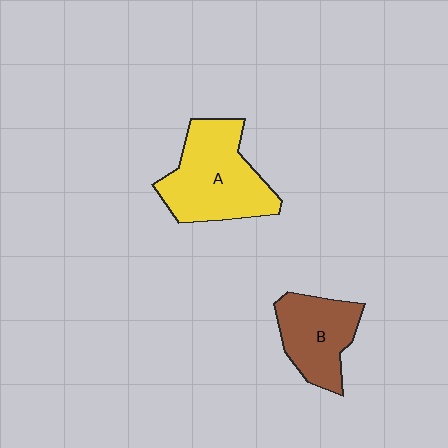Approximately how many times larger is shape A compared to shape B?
Approximately 1.5 times.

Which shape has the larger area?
Shape A (yellow).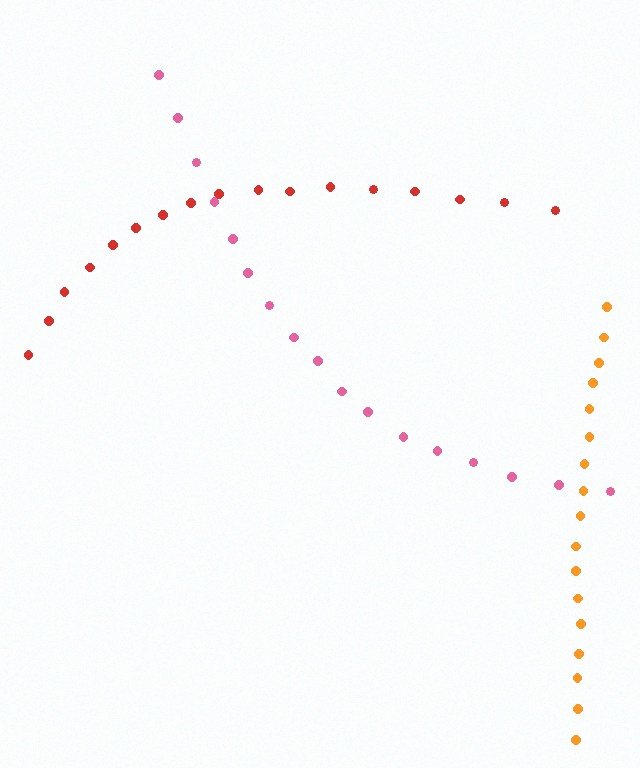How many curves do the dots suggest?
There are 3 distinct paths.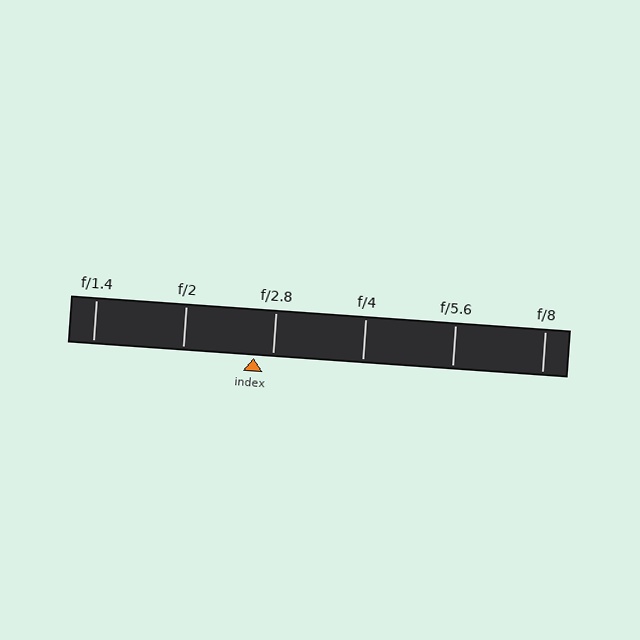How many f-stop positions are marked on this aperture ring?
There are 6 f-stop positions marked.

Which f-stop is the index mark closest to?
The index mark is closest to f/2.8.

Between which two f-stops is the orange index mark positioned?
The index mark is between f/2 and f/2.8.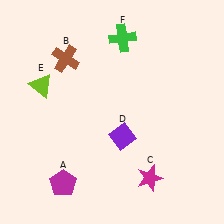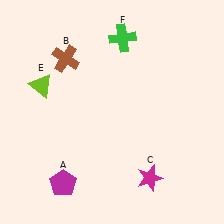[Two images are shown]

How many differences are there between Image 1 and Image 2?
There is 1 difference between the two images.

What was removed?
The purple diamond (D) was removed in Image 2.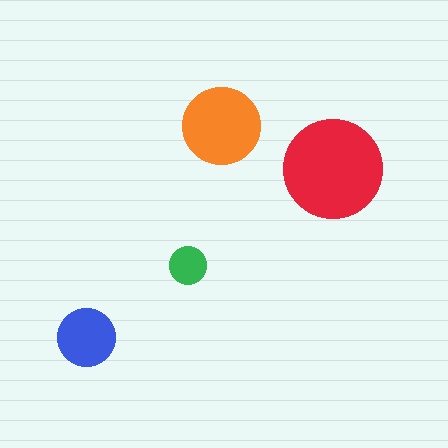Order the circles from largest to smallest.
the red one, the orange one, the blue one, the green one.